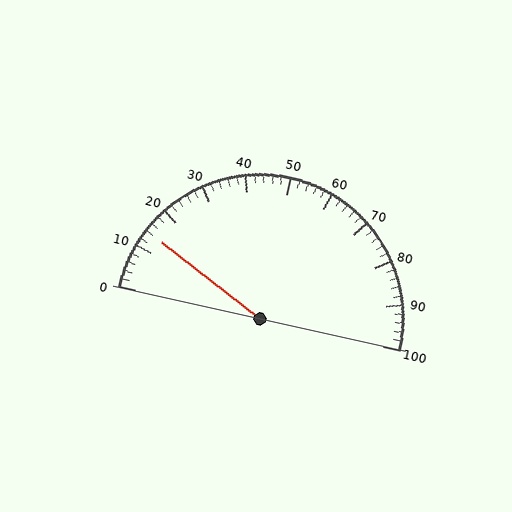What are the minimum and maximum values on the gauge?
The gauge ranges from 0 to 100.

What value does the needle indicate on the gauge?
The needle indicates approximately 14.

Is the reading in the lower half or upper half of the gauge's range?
The reading is in the lower half of the range (0 to 100).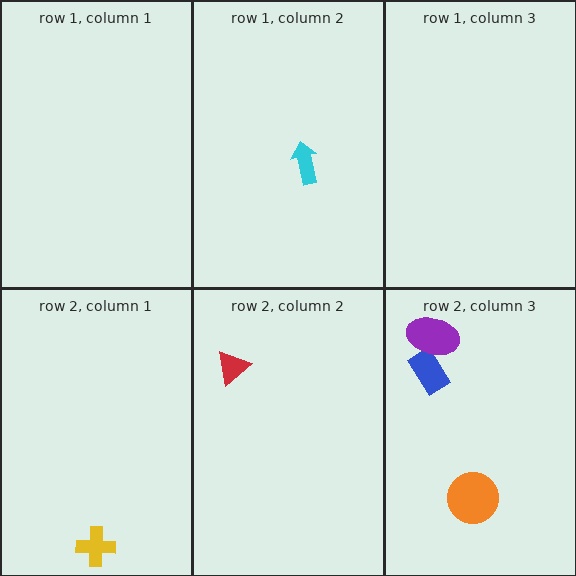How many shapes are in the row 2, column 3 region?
3.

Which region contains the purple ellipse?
The row 2, column 3 region.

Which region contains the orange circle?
The row 2, column 3 region.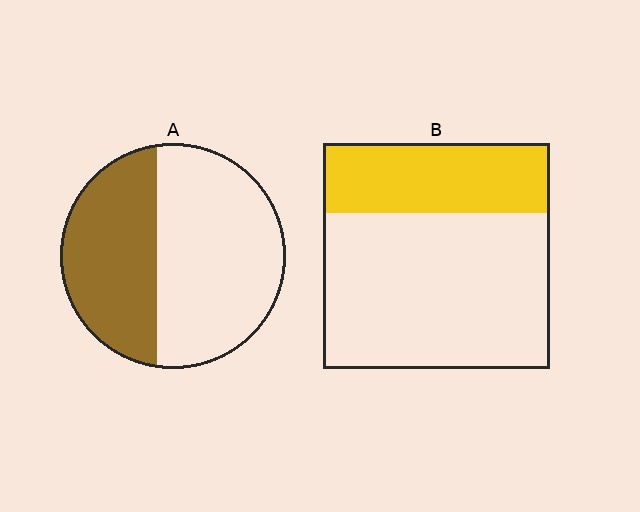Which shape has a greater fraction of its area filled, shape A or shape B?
Shape A.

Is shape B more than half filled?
No.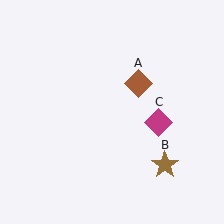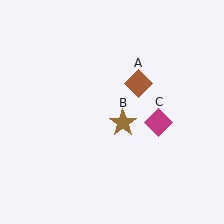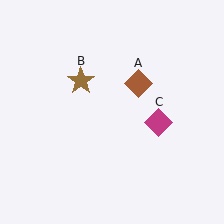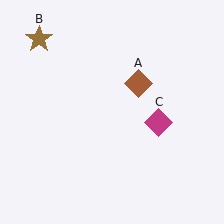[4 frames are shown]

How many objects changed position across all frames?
1 object changed position: brown star (object B).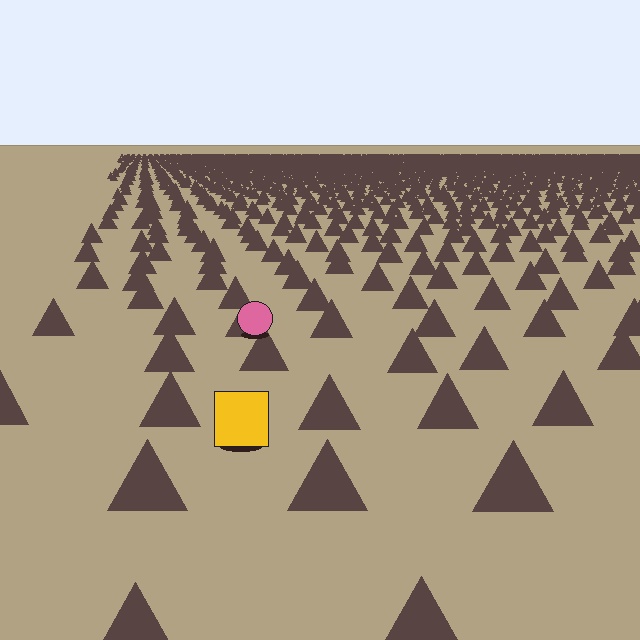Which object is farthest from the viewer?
The pink circle is farthest from the viewer. It appears smaller and the ground texture around it is denser.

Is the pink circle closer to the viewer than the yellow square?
No. The yellow square is closer — you can tell from the texture gradient: the ground texture is coarser near it.